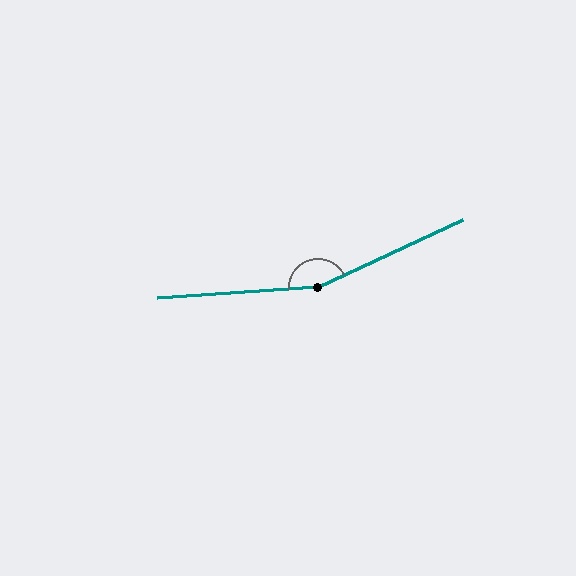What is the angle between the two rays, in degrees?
Approximately 159 degrees.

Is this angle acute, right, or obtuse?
It is obtuse.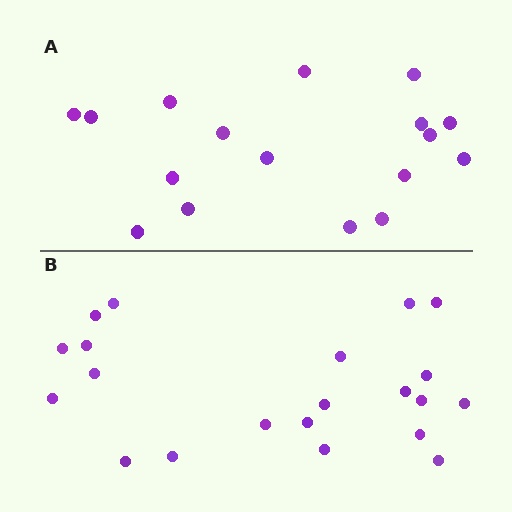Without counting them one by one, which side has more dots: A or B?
Region B (the bottom region) has more dots.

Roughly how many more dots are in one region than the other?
Region B has about 4 more dots than region A.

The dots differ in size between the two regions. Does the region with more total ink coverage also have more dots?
No. Region A has more total ink coverage because its dots are larger, but region B actually contains more individual dots. Total area can be misleading — the number of items is what matters here.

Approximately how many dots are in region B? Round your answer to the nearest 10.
About 20 dots. (The exact count is 21, which rounds to 20.)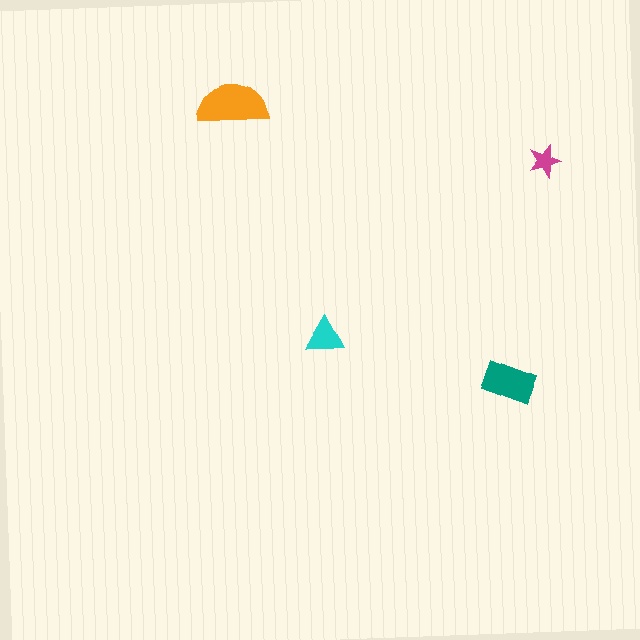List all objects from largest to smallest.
The orange semicircle, the teal rectangle, the cyan triangle, the magenta star.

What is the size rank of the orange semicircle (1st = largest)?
1st.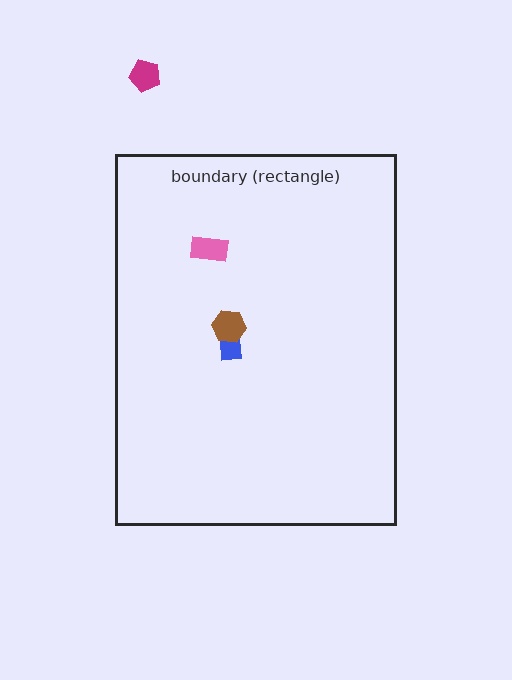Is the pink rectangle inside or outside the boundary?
Inside.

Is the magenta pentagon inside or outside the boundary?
Outside.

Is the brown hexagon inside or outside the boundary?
Inside.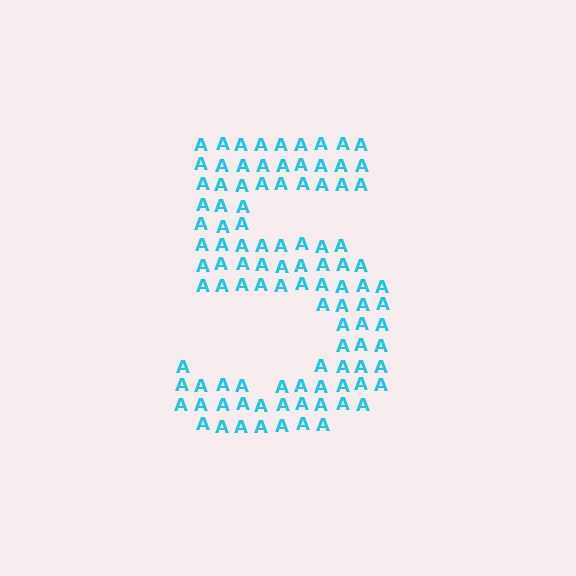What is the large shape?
The large shape is the digit 5.